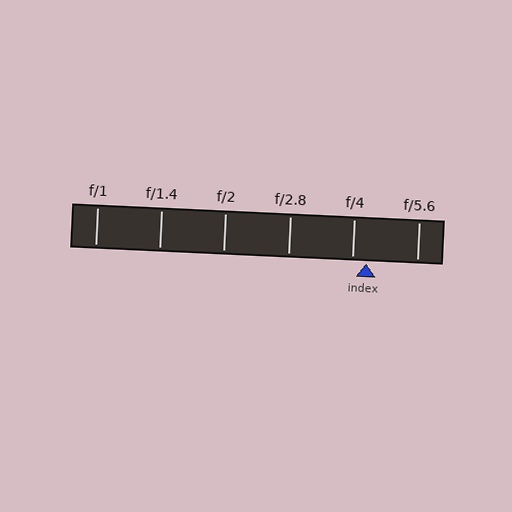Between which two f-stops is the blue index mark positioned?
The index mark is between f/4 and f/5.6.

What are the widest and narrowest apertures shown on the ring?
The widest aperture shown is f/1 and the narrowest is f/5.6.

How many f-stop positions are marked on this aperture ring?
There are 6 f-stop positions marked.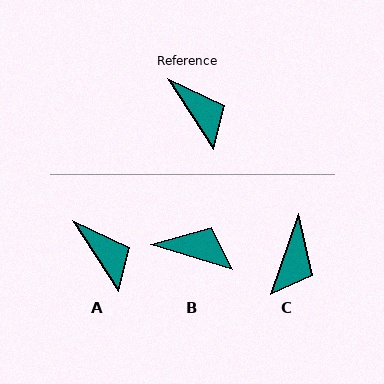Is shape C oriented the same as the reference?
No, it is off by about 52 degrees.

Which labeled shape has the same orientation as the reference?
A.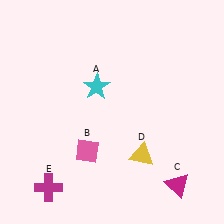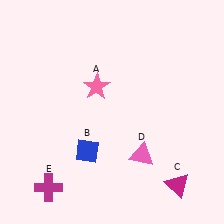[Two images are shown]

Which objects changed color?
A changed from cyan to pink. B changed from pink to blue. D changed from yellow to pink.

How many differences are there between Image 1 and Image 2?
There are 3 differences between the two images.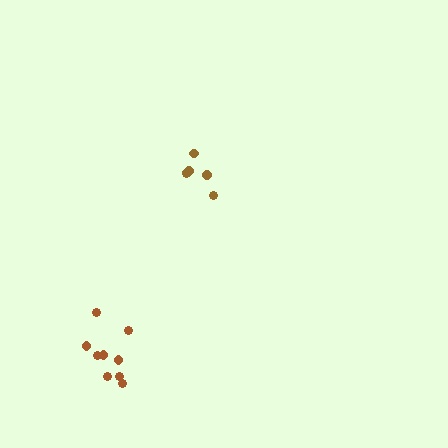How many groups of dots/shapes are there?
There are 2 groups.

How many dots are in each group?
Group 1: 6 dots, Group 2: 9 dots (15 total).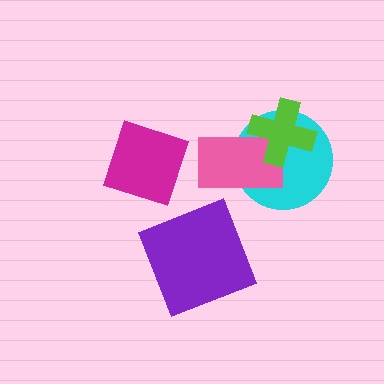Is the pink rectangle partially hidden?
Yes, it is partially covered by another shape.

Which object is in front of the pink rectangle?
The lime cross is in front of the pink rectangle.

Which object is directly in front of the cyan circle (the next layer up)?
The pink rectangle is directly in front of the cyan circle.